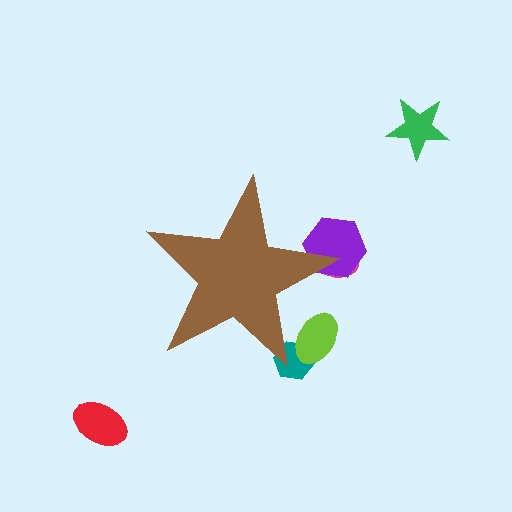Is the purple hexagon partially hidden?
Yes, the purple hexagon is partially hidden behind the brown star.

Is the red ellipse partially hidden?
No, the red ellipse is fully visible.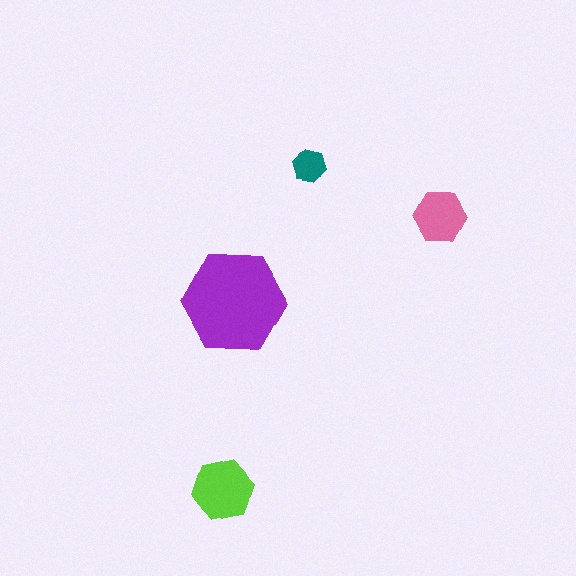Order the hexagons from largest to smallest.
the purple one, the lime one, the pink one, the teal one.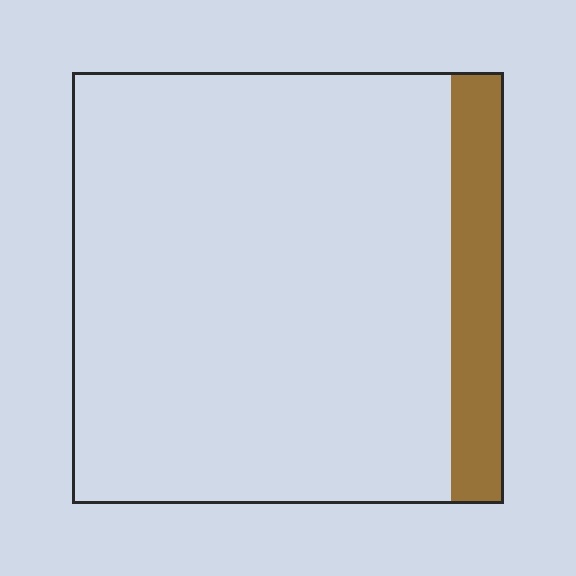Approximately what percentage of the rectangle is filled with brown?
Approximately 10%.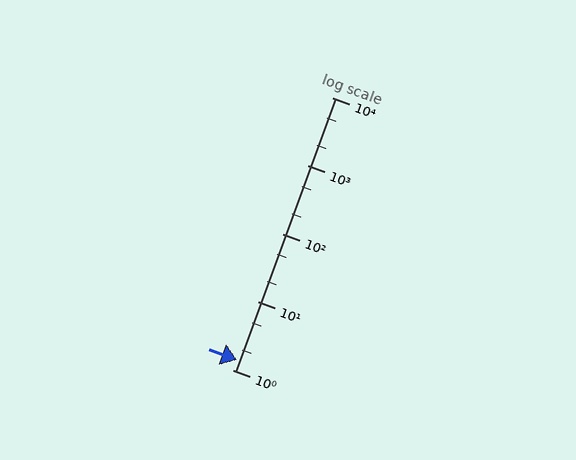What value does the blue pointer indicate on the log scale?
The pointer indicates approximately 1.4.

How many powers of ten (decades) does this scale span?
The scale spans 4 decades, from 1 to 10000.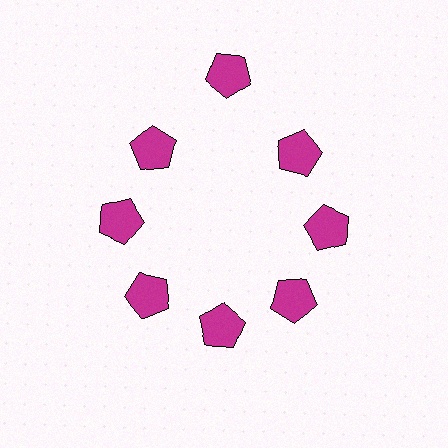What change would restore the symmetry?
The symmetry would be restored by moving it inward, back onto the ring so that all 8 pentagons sit at equal angles and equal distance from the center.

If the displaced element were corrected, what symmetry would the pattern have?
It would have 8-fold rotational symmetry — the pattern would map onto itself every 45 degrees.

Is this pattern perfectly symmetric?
No. The 8 magenta pentagons are arranged in a ring, but one element near the 12 o'clock position is pushed outward from the center, breaking the 8-fold rotational symmetry.